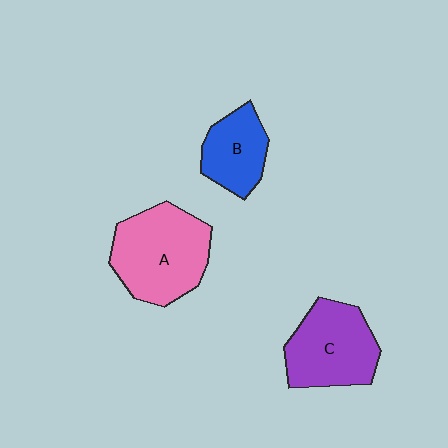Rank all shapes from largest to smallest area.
From largest to smallest: A (pink), C (purple), B (blue).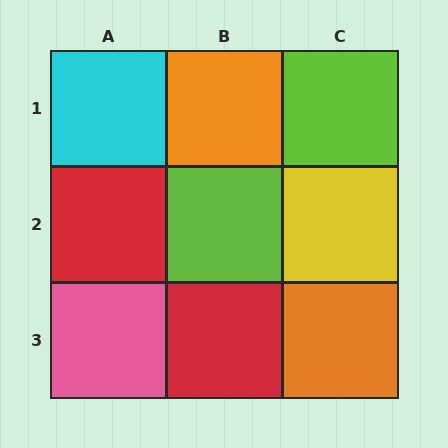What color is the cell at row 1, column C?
Lime.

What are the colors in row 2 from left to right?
Red, lime, yellow.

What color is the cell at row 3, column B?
Red.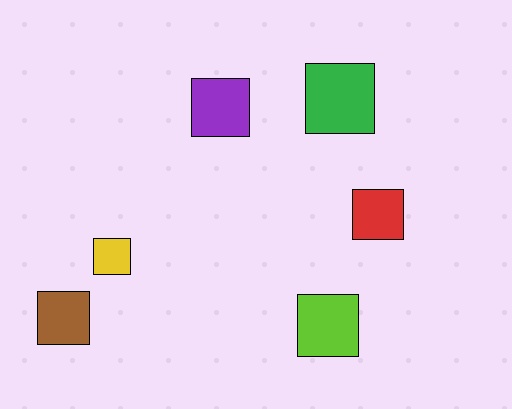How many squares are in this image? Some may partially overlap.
There are 6 squares.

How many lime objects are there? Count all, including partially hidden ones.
There is 1 lime object.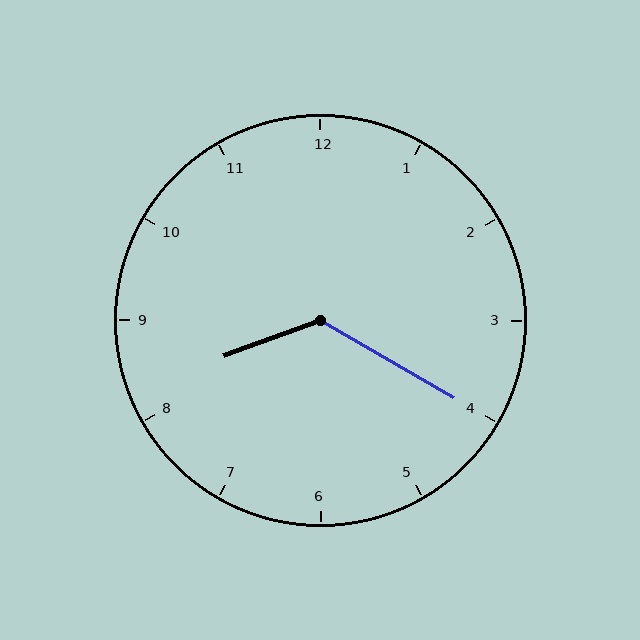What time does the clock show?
8:20.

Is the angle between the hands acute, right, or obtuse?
It is obtuse.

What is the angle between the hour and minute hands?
Approximately 130 degrees.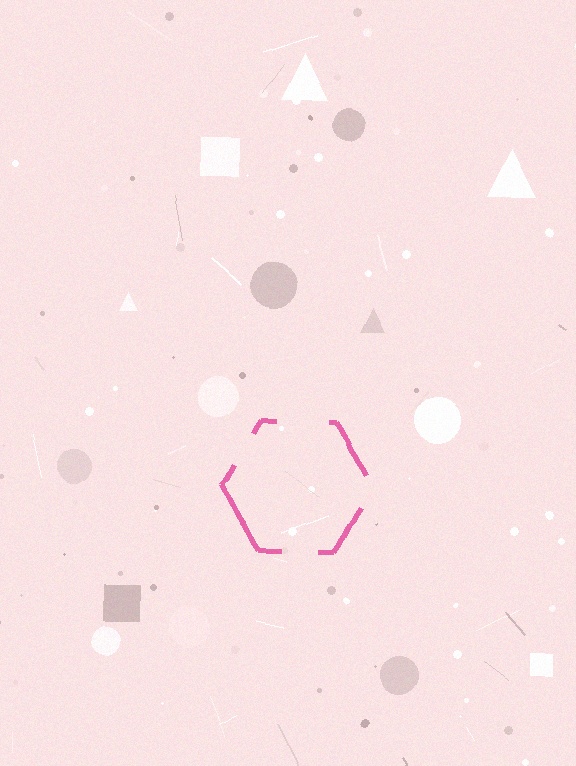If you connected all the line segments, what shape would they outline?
They would outline a hexagon.